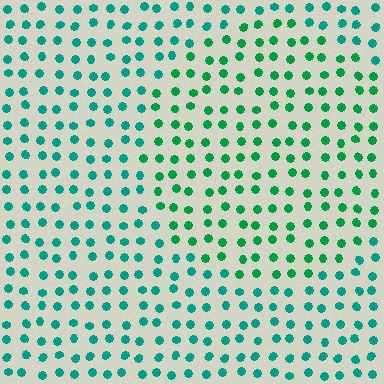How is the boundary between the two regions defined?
The boundary is defined purely by a slight shift in hue (about 28 degrees). Spacing, size, and orientation are identical on both sides.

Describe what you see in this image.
The image is filled with small teal elements in a uniform arrangement. A circle-shaped region is visible where the elements are tinted to a slightly different hue, forming a subtle color boundary.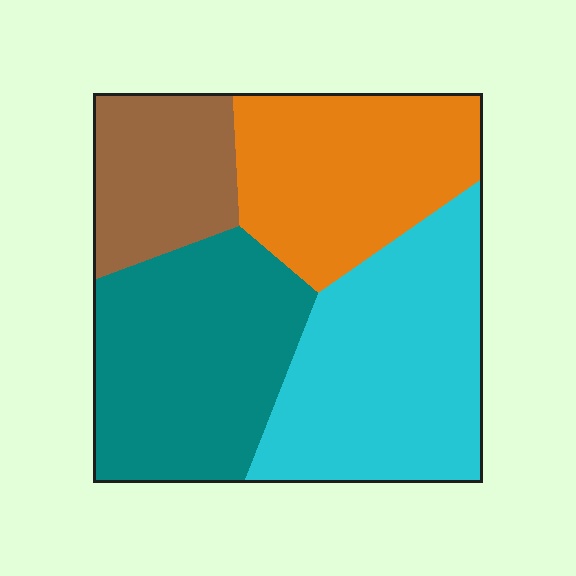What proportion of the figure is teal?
Teal covers 29% of the figure.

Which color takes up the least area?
Brown, at roughly 15%.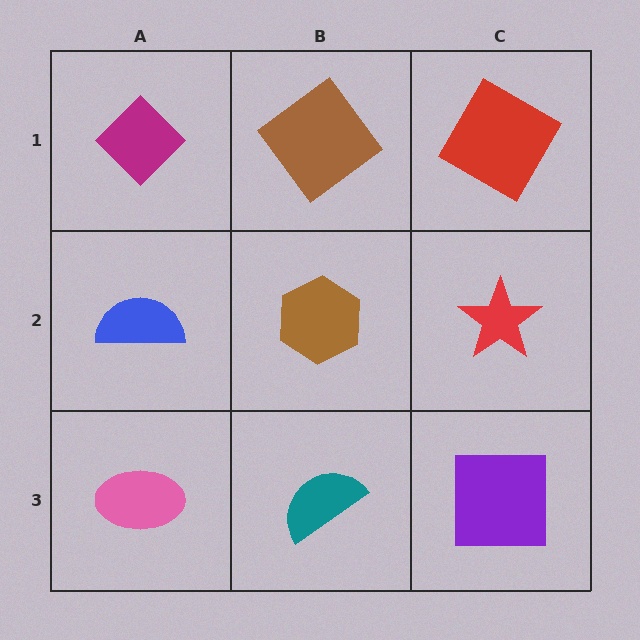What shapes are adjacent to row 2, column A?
A magenta diamond (row 1, column A), a pink ellipse (row 3, column A), a brown hexagon (row 2, column B).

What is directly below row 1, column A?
A blue semicircle.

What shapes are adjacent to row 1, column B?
A brown hexagon (row 2, column B), a magenta diamond (row 1, column A), a red diamond (row 1, column C).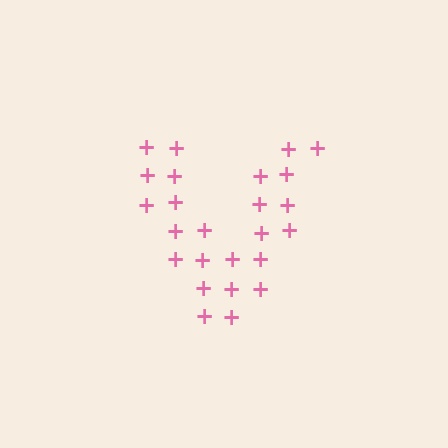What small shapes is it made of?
It is made of small plus signs.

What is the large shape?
The large shape is the letter V.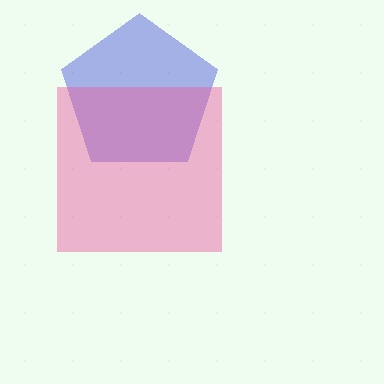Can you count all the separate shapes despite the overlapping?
Yes, there are 2 separate shapes.